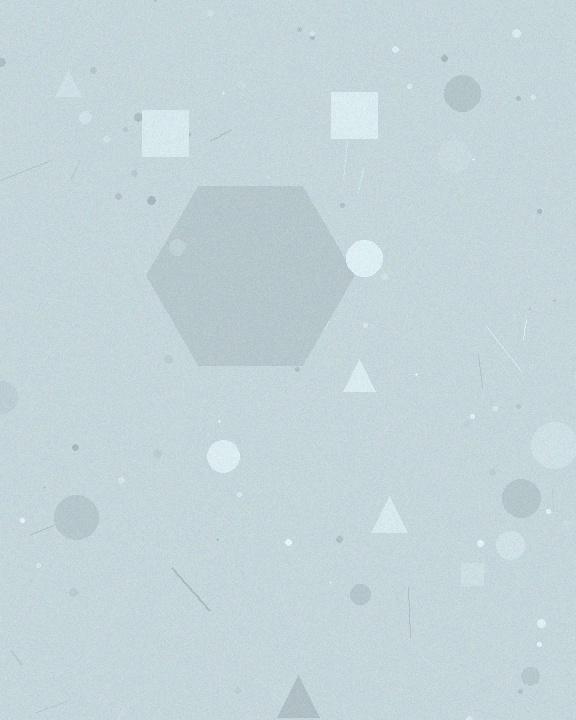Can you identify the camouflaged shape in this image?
The camouflaged shape is a hexagon.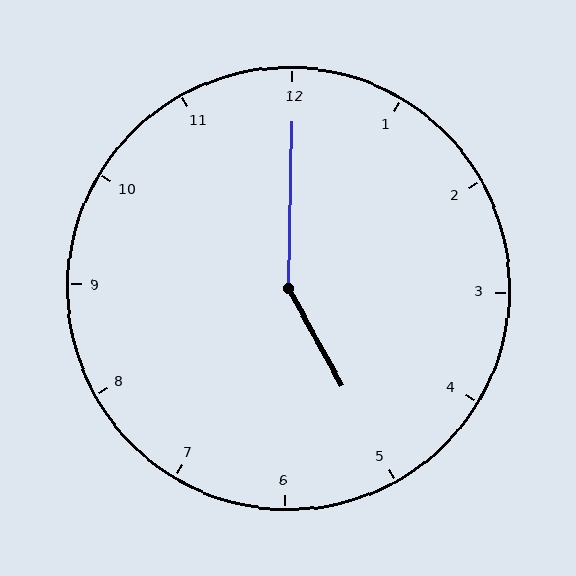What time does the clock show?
5:00.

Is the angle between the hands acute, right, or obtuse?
It is obtuse.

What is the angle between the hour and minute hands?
Approximately 150 degrees.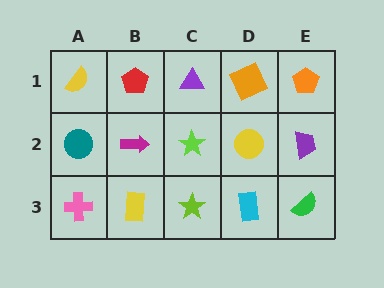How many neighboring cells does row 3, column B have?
3.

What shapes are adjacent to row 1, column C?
A lime star (row 2, column C), a red pentagon (row 1, column B), an orange square (row 1, column D).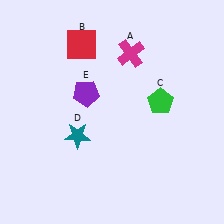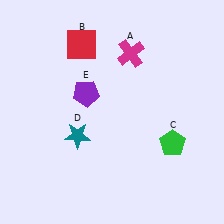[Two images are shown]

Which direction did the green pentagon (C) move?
The green pentagon (C) moved down.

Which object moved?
The green pentagon (C) moved down.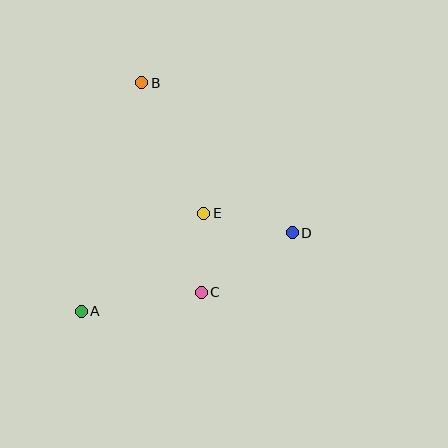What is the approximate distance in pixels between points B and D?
The distance between B and D is approximately 212 pixels.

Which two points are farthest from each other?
Points A and B are farthest from each other.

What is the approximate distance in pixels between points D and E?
The distance between D and E is approximately 91 pixels.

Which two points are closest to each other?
Points C and E are closest to each other.